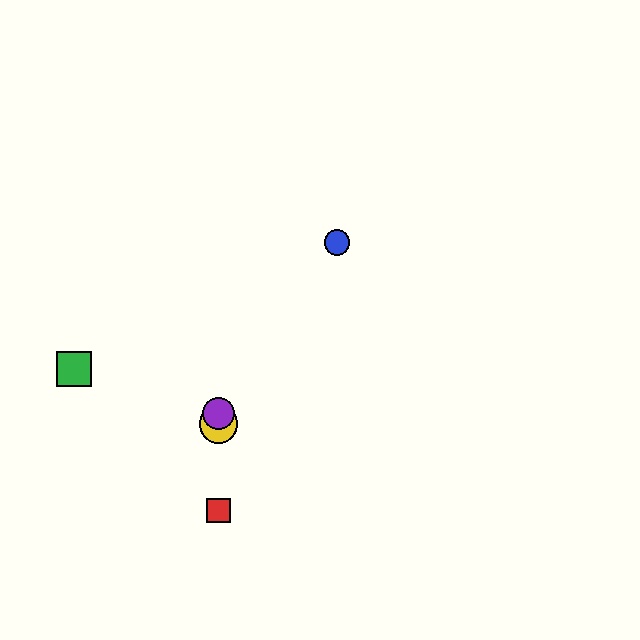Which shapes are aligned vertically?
The red square, the yellow circle, the purple circle are aligned vertically.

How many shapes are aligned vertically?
3 shapes (the red square, the yellow circle, the purple circle) are aligned vertically.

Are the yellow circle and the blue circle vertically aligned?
No, the yellow circle is at x≈218 and the blue circle is at x≈337.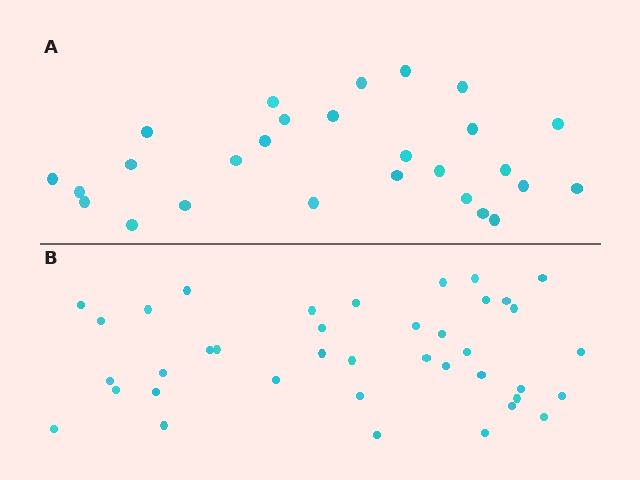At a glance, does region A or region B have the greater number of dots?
Region B (the bottom region) has more dots.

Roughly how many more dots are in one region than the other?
Region B has roughly 12 or so more dots than region A.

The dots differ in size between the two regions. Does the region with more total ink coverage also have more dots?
No. Region A has more total ink coverage because its dots are larger, but region B actually contains more individual dots. Total area can be misleading — the number of items is what matters here.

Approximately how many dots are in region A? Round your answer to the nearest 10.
About 30 dots. (The exact count is 27, which rounds to 30.)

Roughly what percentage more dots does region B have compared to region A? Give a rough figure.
About 45% more.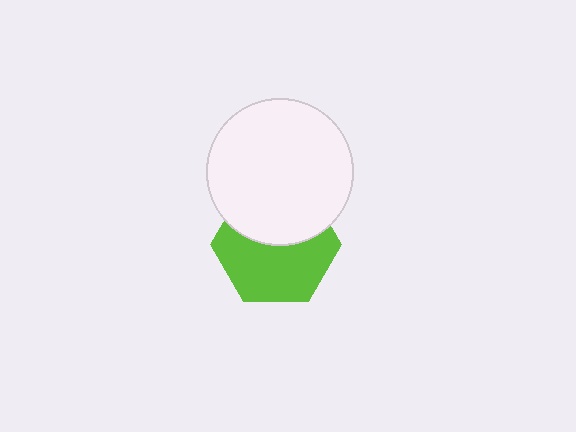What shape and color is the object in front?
The object in front is a white circle.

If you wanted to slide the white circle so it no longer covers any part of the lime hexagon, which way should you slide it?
Slide it up — that is the most direct way to separate the two shapes.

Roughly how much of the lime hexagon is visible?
About half of it is visible (roughly 58%).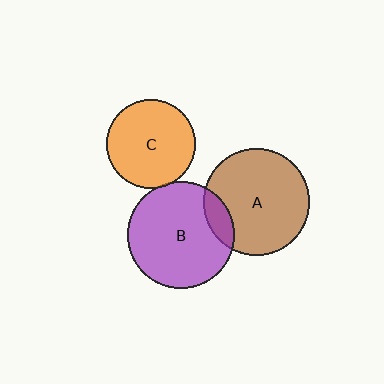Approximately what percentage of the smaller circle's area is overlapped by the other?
Approximately 5%.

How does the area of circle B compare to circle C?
Approximately 1.4 times.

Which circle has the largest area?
Circle B (purple).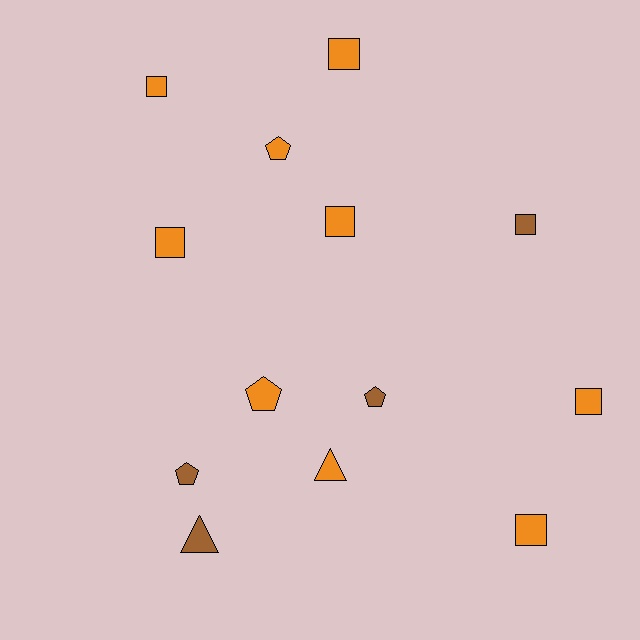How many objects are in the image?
There are 13 objects.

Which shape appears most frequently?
Square, with 7 objects.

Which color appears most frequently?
Orange, with 9 objects.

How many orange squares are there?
There are 6 orange squares.